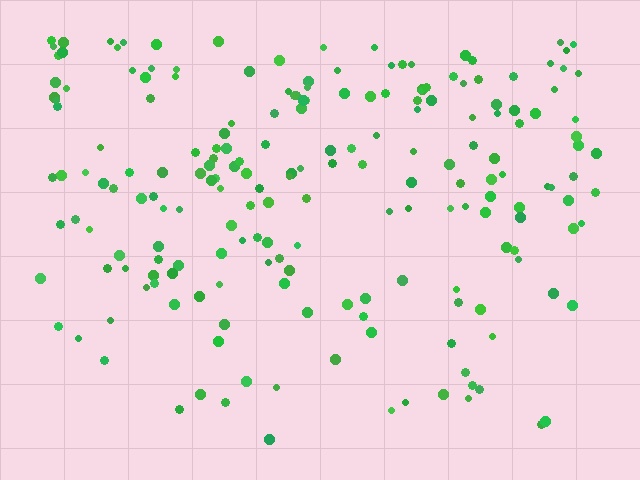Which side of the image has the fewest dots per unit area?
The bottom.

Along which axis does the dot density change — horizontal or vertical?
Vertical.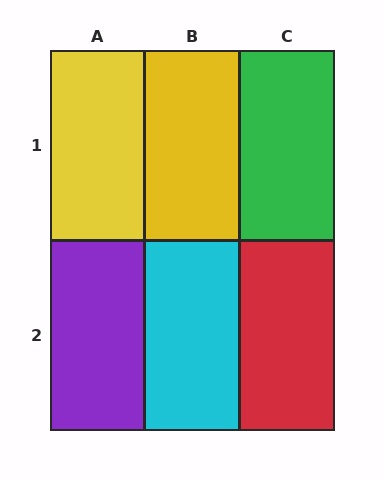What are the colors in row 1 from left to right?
Yellow, yellow, green.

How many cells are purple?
1 cell is purple.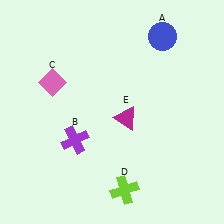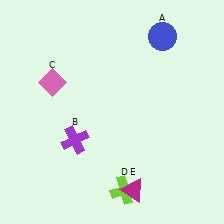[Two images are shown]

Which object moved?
The magenta triangle (E) moved down.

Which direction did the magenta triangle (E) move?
The magenta triangle (E) moved down.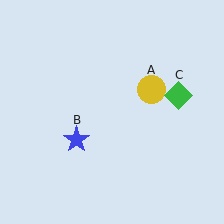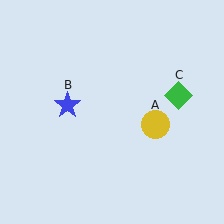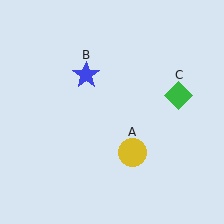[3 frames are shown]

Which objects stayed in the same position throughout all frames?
Green diamond (object C) remained stationary.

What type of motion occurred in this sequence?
The yellow circle (object A), blue star (object B) rotated clockwise around the center of the scene.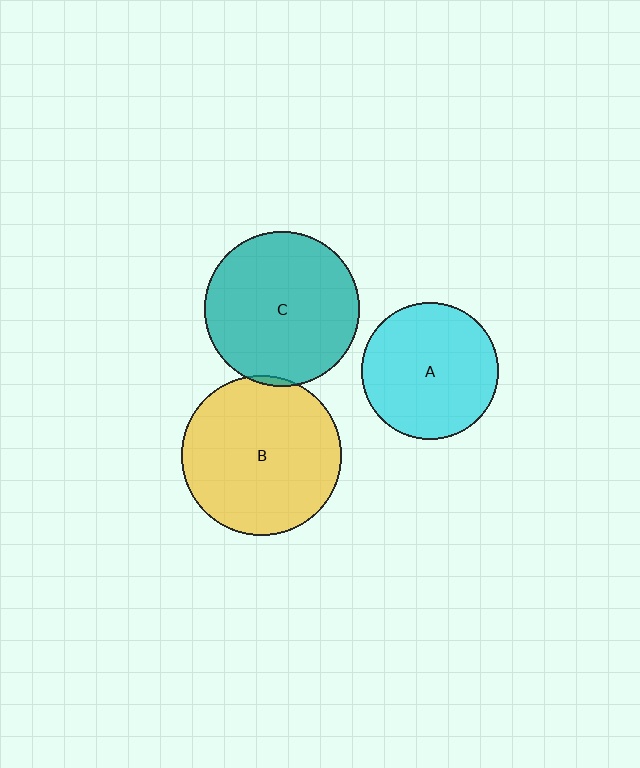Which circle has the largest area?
Circle B (yellow).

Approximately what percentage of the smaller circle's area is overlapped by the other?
Approximately 5%.